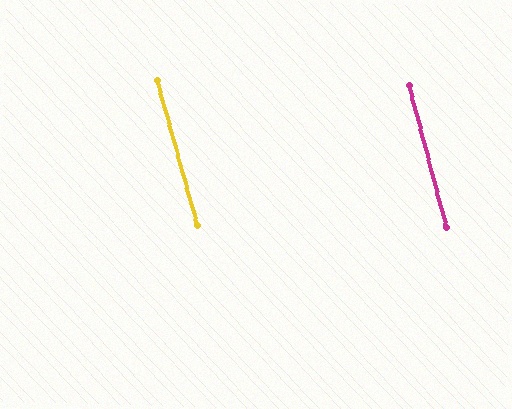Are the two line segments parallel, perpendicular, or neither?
Parallel — their directions differ by only 0.4°.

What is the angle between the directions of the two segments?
Approximately 0 degrees.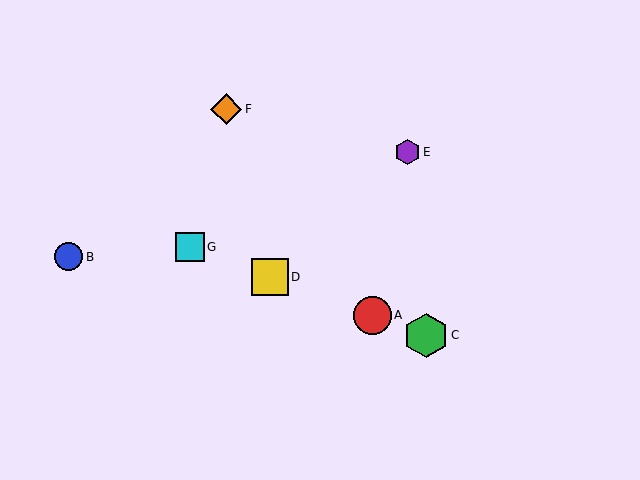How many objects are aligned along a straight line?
4 objects (A, C, D, G) are aligned along a straight line.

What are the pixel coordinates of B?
Object B is at (69, 257).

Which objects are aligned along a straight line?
Objects A, C, D, G are aligned along a straight line.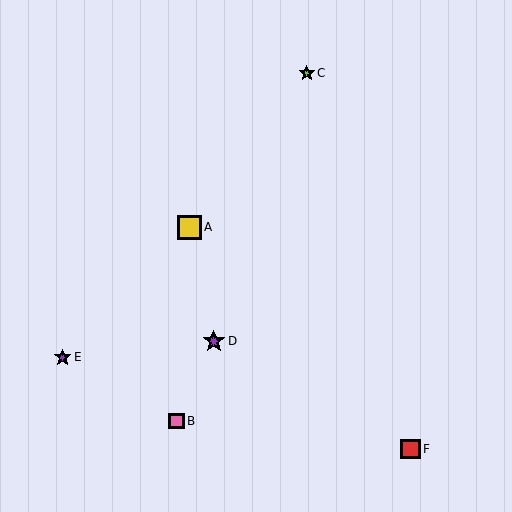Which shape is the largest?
The yellow square (labeled A) is the largest.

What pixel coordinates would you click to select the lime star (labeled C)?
Click at (307, 73) to select the lime star C.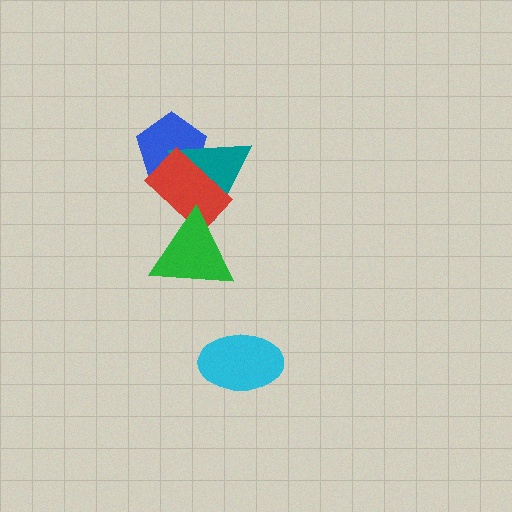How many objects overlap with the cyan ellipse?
0 objects overlap with the cyan ellipse.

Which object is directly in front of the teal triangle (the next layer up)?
The red rectangle is directly in front of the teal triangle.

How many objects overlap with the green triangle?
2 objects overlap with the green triangle.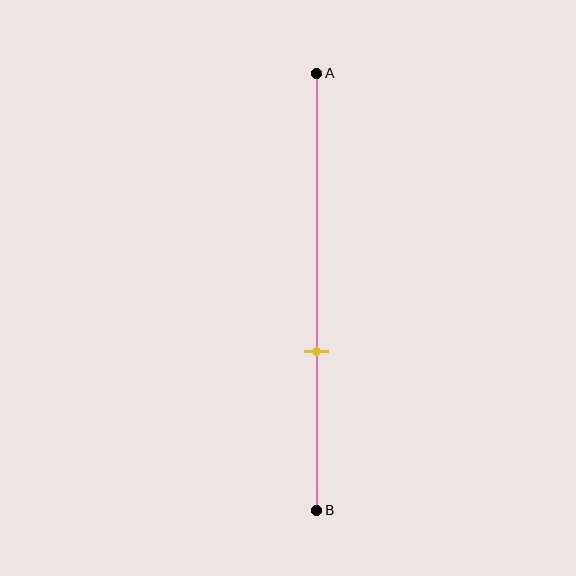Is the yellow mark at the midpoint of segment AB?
No, the mark is at about 65% from A, not at the 50% midpoint.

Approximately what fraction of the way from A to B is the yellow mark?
The yellow mark is approximately 65% of the way from A to B.